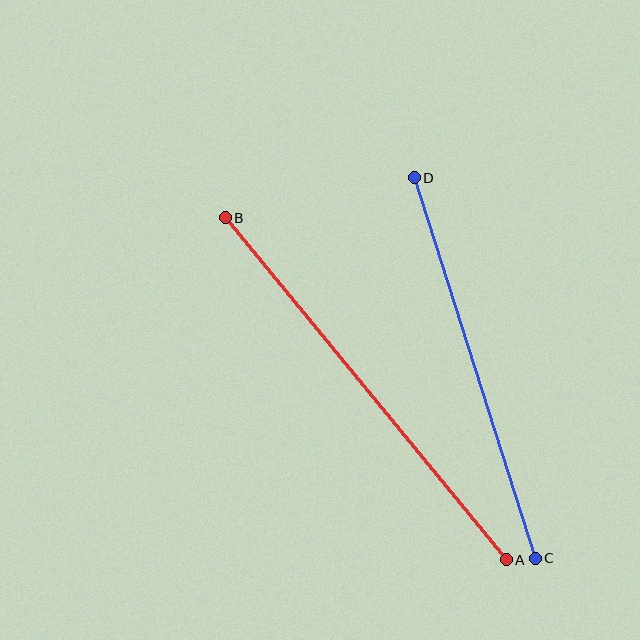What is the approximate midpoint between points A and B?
The midpoint is at approximately (366, 389) pixels.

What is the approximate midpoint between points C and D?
The midpoint is at approximately (475, 368) pixels.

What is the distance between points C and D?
The distance is approximately 399 pixels.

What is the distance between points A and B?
The distance is approximately 443 pixels.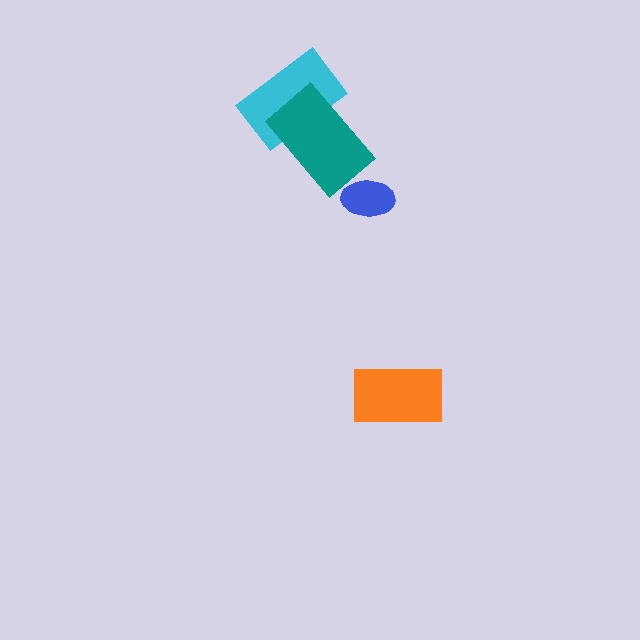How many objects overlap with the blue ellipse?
0 objects overlap with the blue ellipse.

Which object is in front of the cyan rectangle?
The teal rectangle is in front of the cyan rectangle.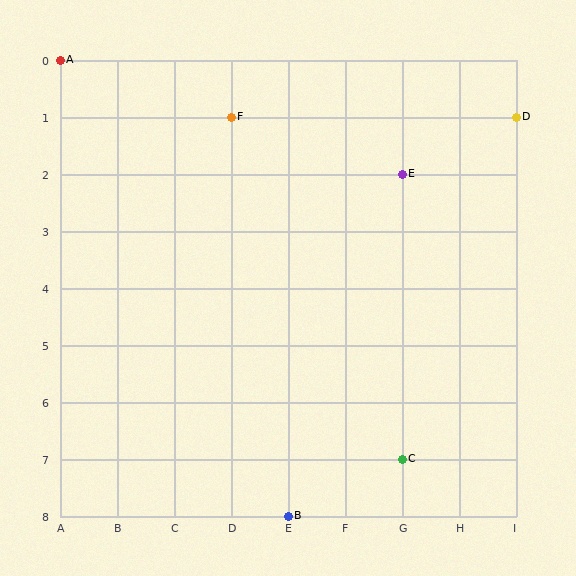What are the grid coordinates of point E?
Point E is at grid coordinates (G, 2).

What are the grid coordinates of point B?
Point B is at grid coordinates (E, 8).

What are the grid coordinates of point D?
Point D is at grid coordinates (I, 1).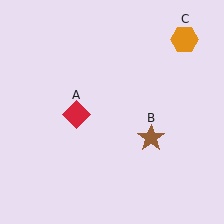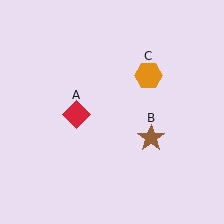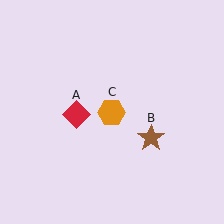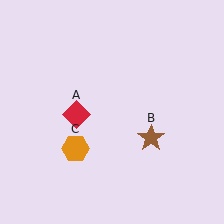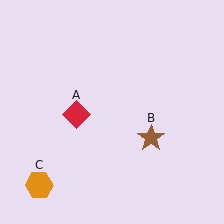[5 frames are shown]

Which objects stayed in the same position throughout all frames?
Red diamond (object A) and brown star (object B) remained stationary.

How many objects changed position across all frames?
1 object changed position: orange hexagon (object C).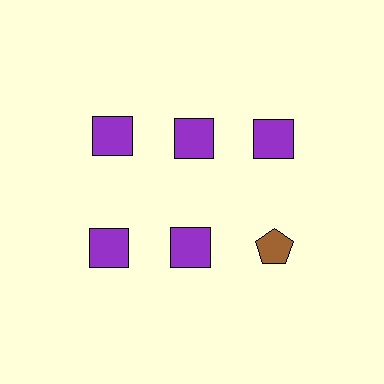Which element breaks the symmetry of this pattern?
The brown pentagon in the second row, center column breaks the symmetry. All other shapes are purple squares.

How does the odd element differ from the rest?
It differs in both color (brown instead of purple) and shape (pentagon instead of square).